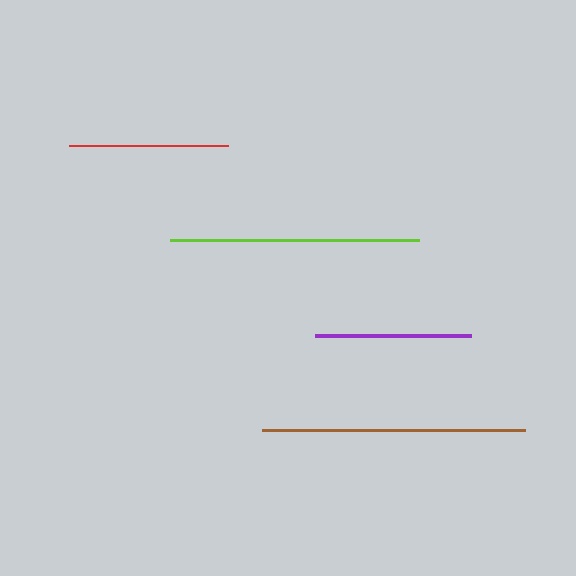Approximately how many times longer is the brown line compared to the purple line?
The brown line is approximately 1.7 times the length of the purple line.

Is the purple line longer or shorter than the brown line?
The brown line is longer than the purple line.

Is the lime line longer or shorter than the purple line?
The lime line is longer than the purple line.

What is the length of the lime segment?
The lime segment is approximately 249 pixels long.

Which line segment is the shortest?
The purple line is the shortest at approximately 156 pixels.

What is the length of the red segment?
The red segment is approximately 159 pixels long.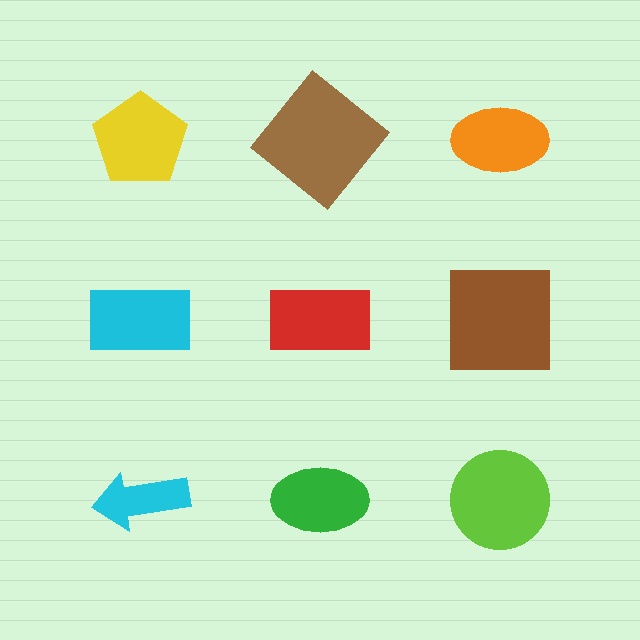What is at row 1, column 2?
A brown diamond.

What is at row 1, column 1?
A yellow pentagon.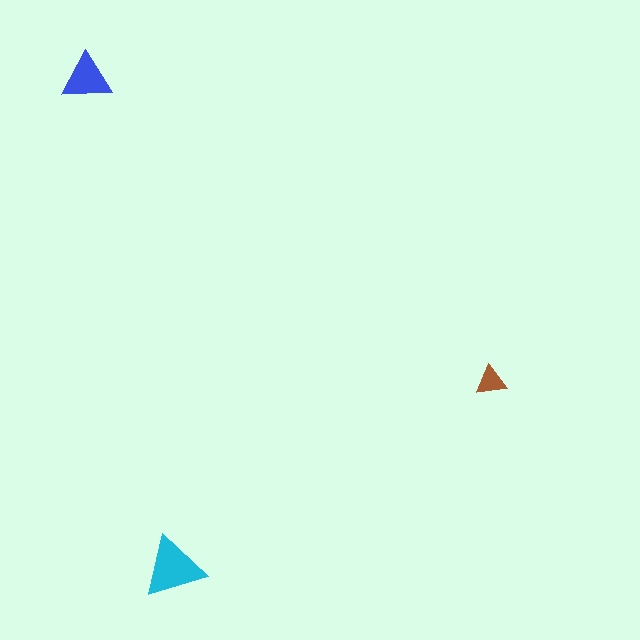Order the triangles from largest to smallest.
the cyan one, the blue one, the brown one.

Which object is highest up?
The blue triangle is topmost.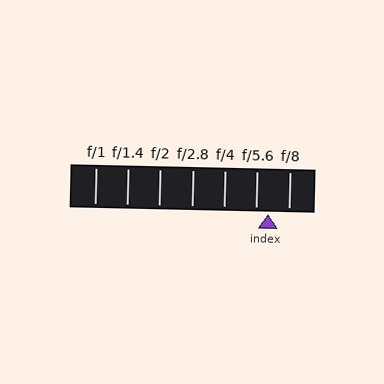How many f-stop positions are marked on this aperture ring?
There are 7 f-stop positions marked.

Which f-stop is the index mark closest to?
The index mark is closest to f/5.6.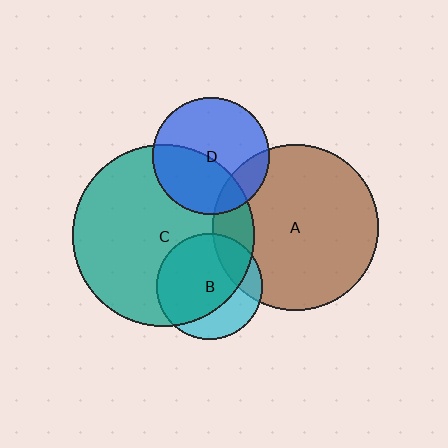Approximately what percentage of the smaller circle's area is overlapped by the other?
Approximately 15%.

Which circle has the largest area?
Circle C (teal).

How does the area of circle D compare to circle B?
Approximately 1.2 times.